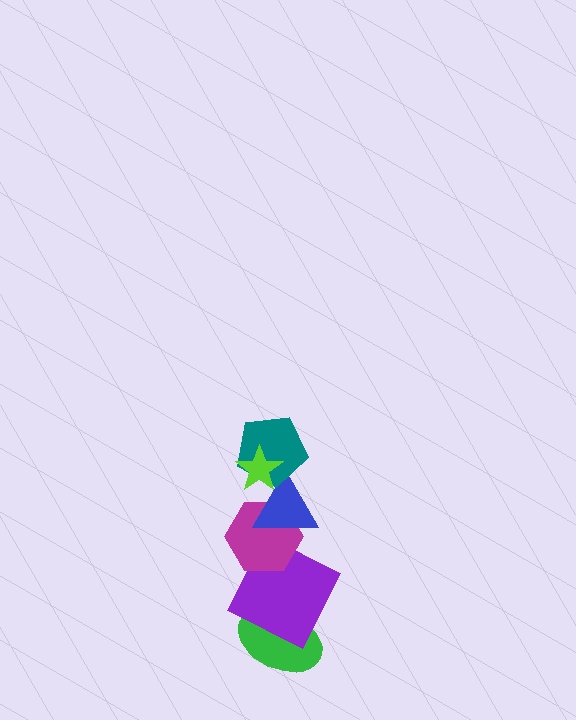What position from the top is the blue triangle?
The blue triangle is 3rd from the top.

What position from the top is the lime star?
The lime star is 1st from the top.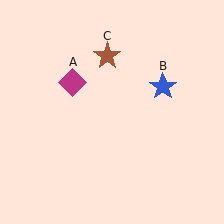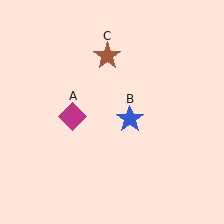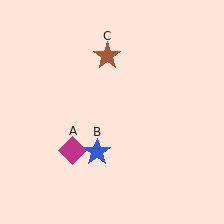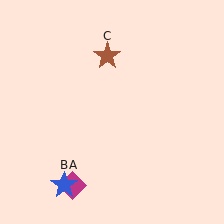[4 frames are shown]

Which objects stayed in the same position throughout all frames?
Brown star (object C) remained stationary.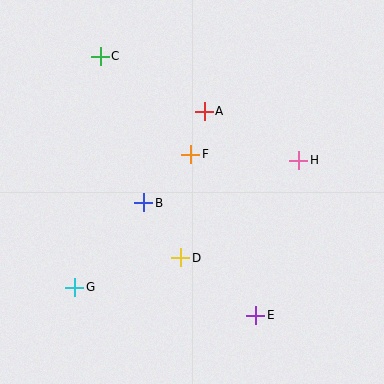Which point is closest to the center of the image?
Point F at (191, 154) is closest to the center.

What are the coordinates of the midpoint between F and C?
The midpoint between F and C is at (145, 105).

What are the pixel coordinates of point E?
Point E is at (256, 315).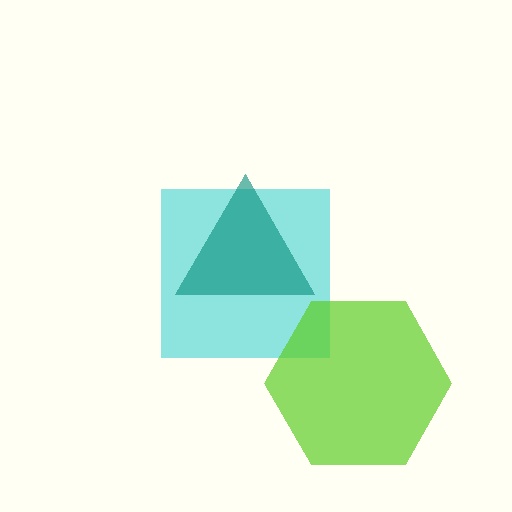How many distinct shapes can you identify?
There are 3 distinct shapes: a cyan square, a teal triangle, a lime hexagon.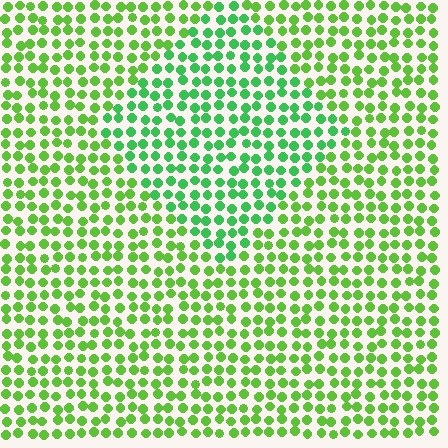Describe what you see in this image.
The image is filled with small lime elements in a uniform arrangement. A diamond-shaped region is visible where the elements are tinted to a slightly different hue, forming a subtle color boundary.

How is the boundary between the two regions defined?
The boundary is defined purely by a slight shift in hue (about 28 degrees). Spacing, size, and orientation are identical on both sides.